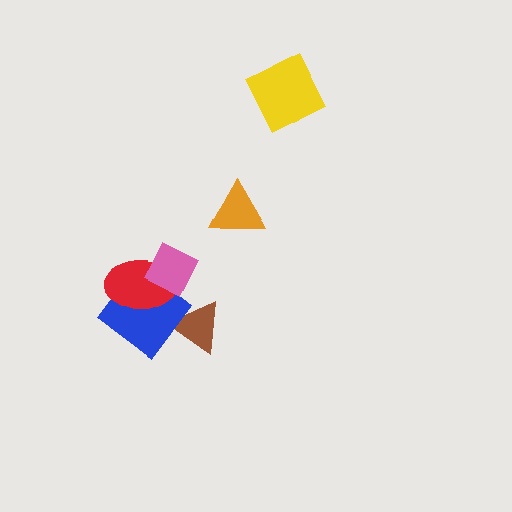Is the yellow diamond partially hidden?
No, no other shape covers it.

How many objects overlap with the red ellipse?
2 objects overlap with the red ellipse.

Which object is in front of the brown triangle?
The blue diamond is in front of the brown triangle.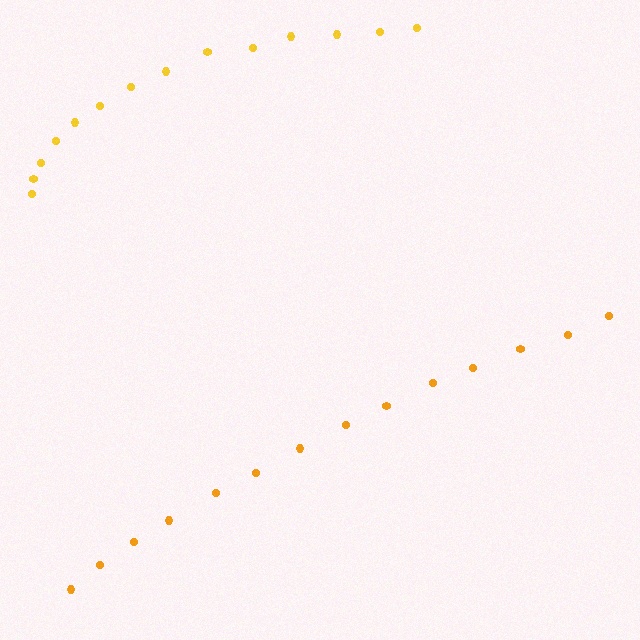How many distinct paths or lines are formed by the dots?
There are 2 distinct paths.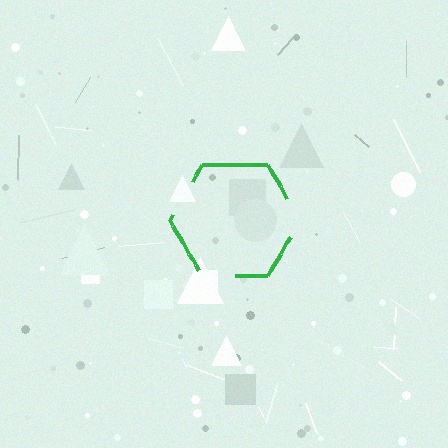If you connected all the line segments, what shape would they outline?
They would outline a hexagon.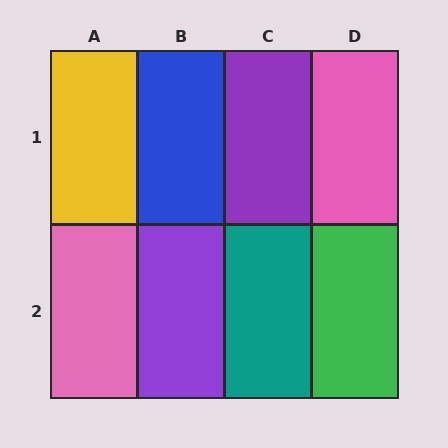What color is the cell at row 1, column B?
Blue.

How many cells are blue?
1 cell is blue.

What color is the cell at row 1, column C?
Purple.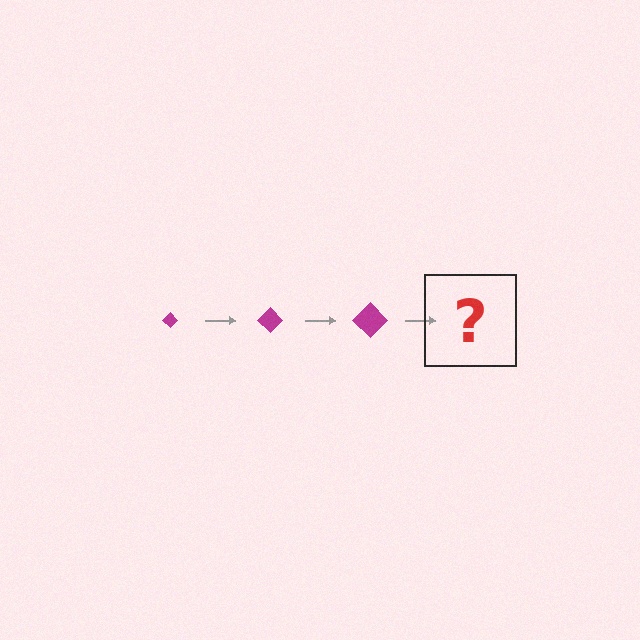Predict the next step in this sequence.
The next step is a magenta diamond, larger than the previous one.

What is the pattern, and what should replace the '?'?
The pattern is that the diamond gets progressively larger each step. The '?' should be a magenta diamond, larger than the previous one.